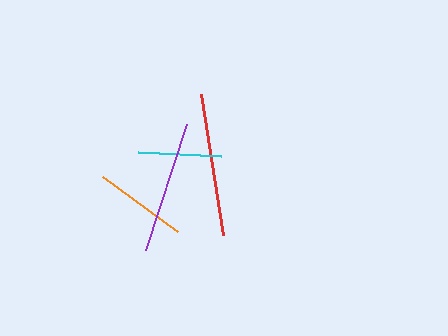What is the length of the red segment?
The red segment is approximately 142 pixels long.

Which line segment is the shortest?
The cyan line is the shortest at approximately 83 pixels.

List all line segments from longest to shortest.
From longest to shortest: red, purple, orange, cyan.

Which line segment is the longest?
The red line is the longest at approximately 142 pixels.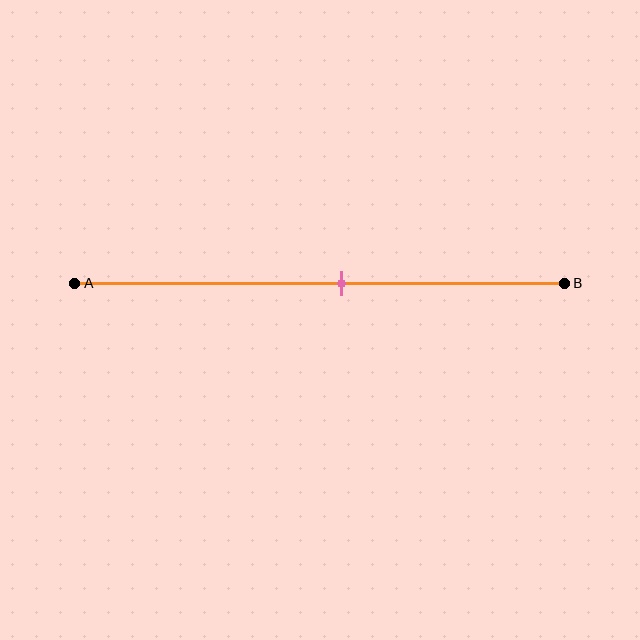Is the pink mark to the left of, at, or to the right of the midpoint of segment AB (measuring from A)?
The pink mark is to the right of the midpoint of segment AB.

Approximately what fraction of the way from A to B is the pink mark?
The pink mark is approximately 55% of the way from A to B.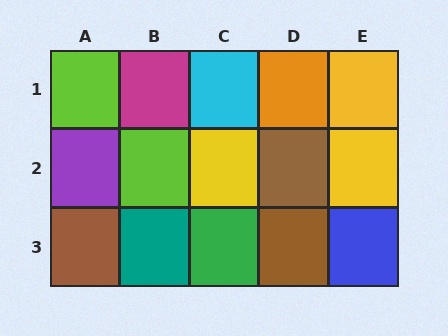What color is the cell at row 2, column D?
Brown.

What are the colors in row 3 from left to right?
Brown, teal, green, brown, blue.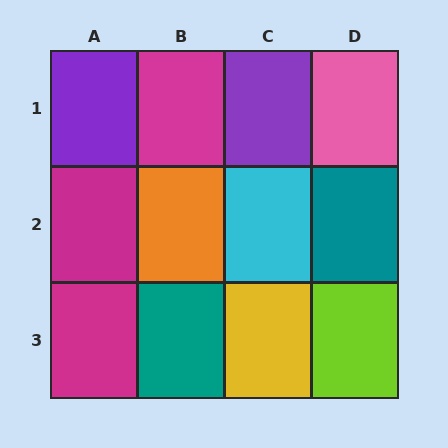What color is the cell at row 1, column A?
Purple.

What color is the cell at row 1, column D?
Pink.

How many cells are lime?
1 cell is lime.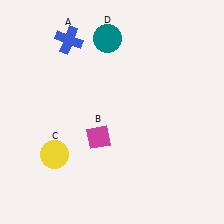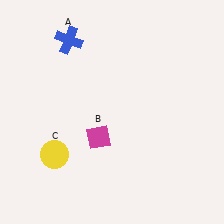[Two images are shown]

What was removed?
The teal circle (D) was removed in Image 2.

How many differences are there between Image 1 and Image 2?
There is 1 difference between the two images.